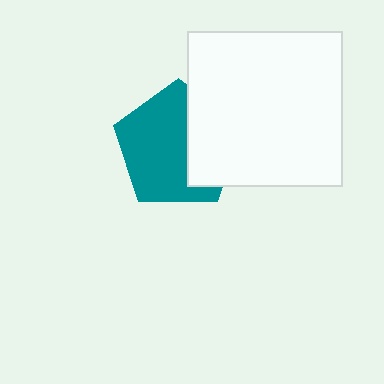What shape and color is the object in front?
The object in front is a white square.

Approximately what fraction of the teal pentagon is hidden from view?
Roughly 36% of the teal pentagon is hidden behind the white square.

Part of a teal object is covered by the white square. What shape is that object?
It is a pentagon.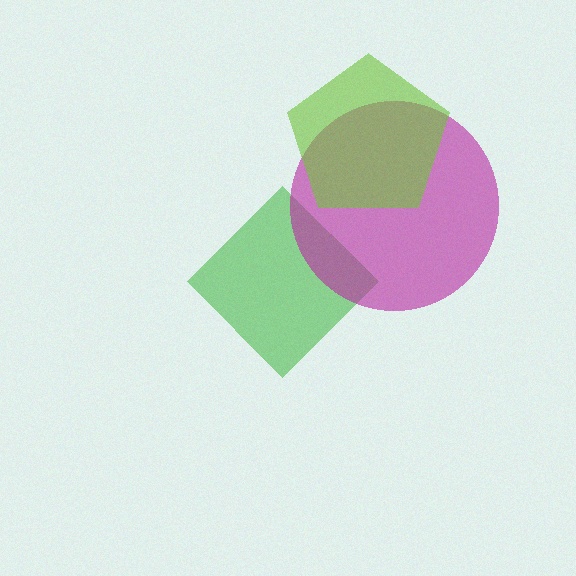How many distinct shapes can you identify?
There are 3 distinct shapes: a green diamond, a magenta circle, a lime pentagon.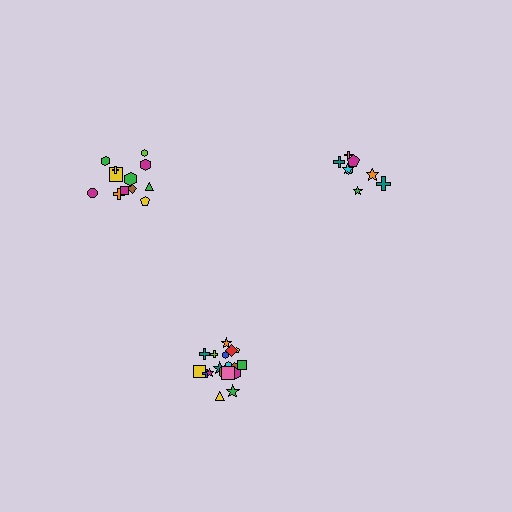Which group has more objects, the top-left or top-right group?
The top-left group.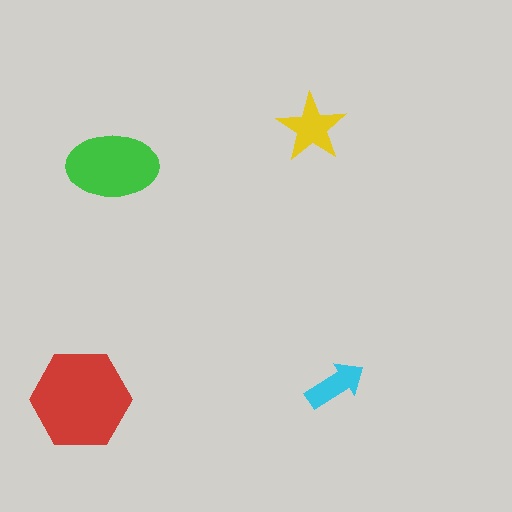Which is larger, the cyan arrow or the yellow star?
The yellow star.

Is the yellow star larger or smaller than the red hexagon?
Smaller.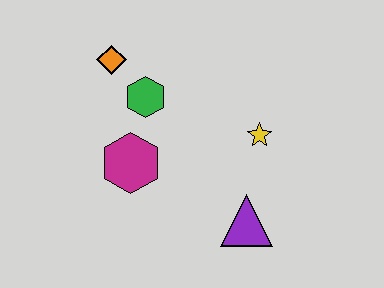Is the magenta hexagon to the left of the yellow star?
Yes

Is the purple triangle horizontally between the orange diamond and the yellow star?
Yes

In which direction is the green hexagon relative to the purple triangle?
The green hexagon is above the purple triangle.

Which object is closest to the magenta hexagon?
The green hexagon is closest to the magenta hexagon.